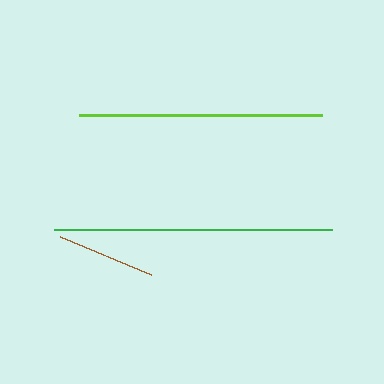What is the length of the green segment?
The green segment is approximately 278 pixels long.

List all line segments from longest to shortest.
From longest to shortest: green, lime, brown.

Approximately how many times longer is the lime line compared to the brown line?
The lime line is approximately 2.5 times the length of the brown line.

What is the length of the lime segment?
The lime segment is approximately 244 pixels long.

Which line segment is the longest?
The green line is the longest at approximately 278 pixels.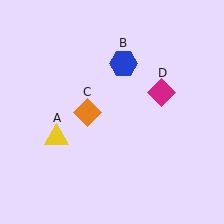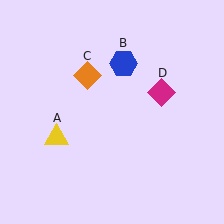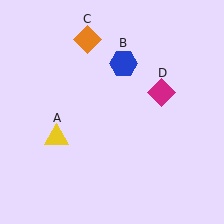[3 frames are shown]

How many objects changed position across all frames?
1 object changed position: orange diamond (object C).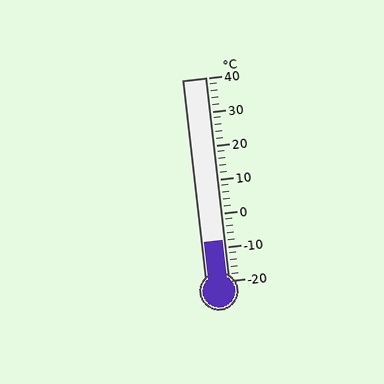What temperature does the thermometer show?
The thermometer shows approximately -8°C.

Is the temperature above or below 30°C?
The temperature is below 30°C.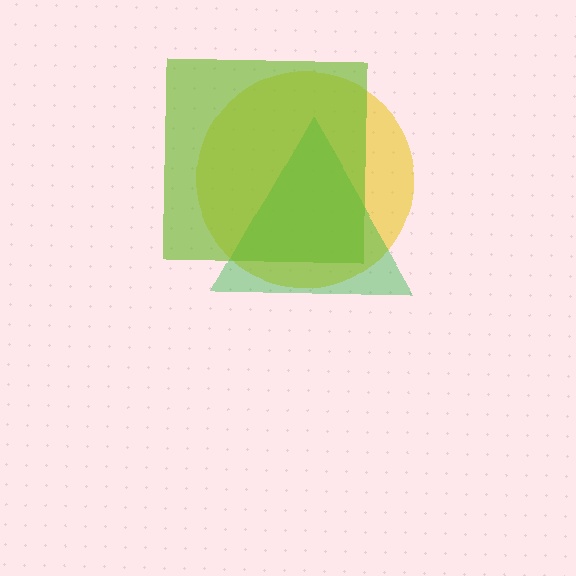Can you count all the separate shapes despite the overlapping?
Yes, there are 3 separate shapes.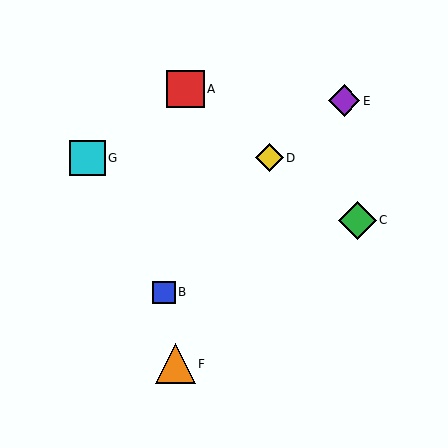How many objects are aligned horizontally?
2 objects (D, G) are aligned horizontally.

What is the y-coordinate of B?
Object B is at y≈292.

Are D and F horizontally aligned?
No, D is at y≈158 and F is at y≈364.